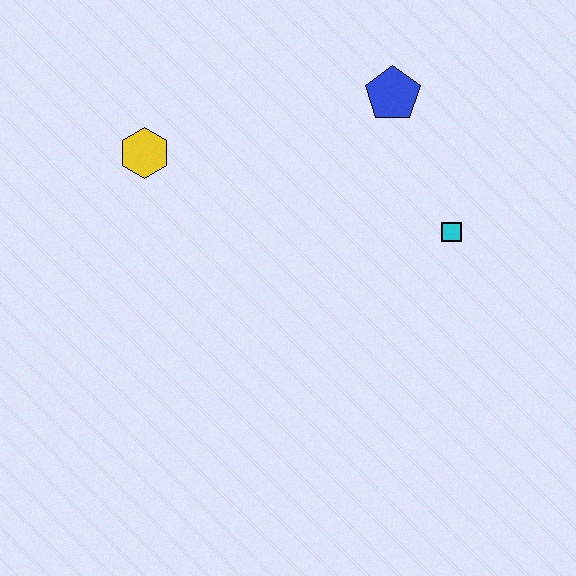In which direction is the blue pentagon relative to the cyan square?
The blue pentagon is above the cyan square.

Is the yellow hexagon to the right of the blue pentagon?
No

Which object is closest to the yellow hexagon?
The blue pentagon is closest to the yellow hexagon.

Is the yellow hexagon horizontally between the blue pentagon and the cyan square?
No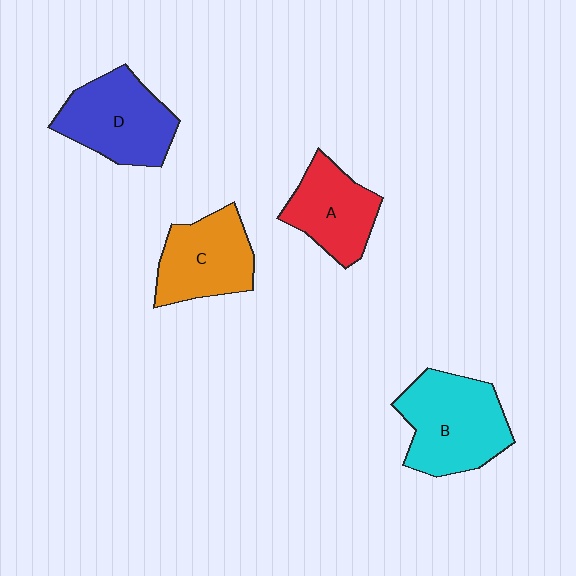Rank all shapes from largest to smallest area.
From largest to smallest: B (cyan), D (blue), C (orange), A (red).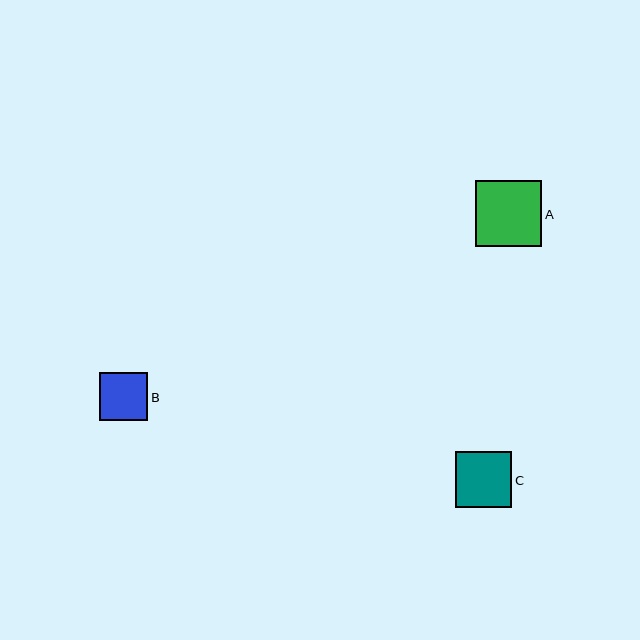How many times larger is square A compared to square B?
Square A is approximately 1.4 times the size of square B.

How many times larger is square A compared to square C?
Square A is approximately 1.2 times the size of square C.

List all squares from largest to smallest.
From largest to smallest: A, C, B.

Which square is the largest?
Square A is the largest with a size of approximately 66 pixels.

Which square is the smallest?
Square B is the smallest with a size of approximately 48 pixels.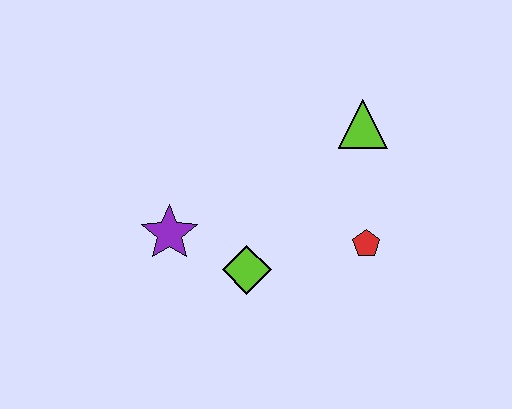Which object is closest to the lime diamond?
The purple star is closest to the lime diamond.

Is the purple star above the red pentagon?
Yes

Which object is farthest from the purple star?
The lime triangle is farthest from the purple star.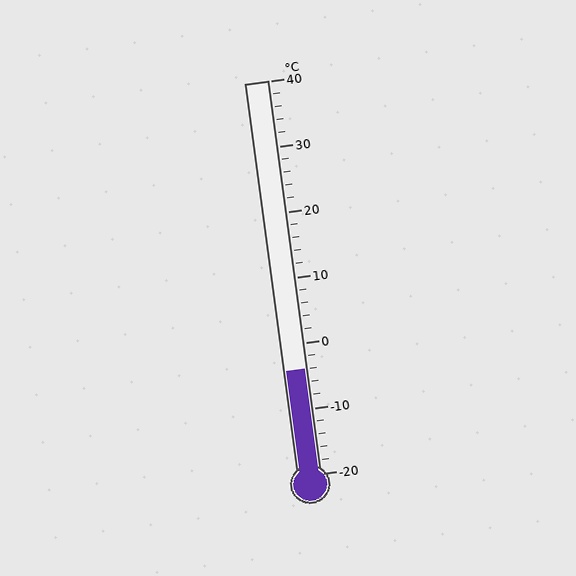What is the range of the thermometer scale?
The thermometer scale ranges from -20°C to 40°C.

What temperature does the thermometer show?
The thermometer shows approximately -4°C.